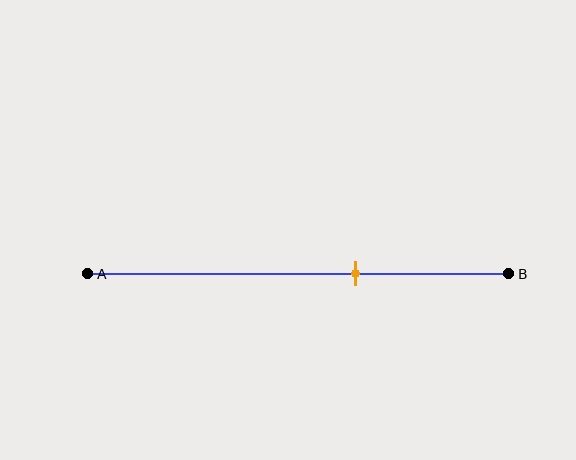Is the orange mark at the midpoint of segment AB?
No, the mark is at about 65% from A, not at the 50% midpoint.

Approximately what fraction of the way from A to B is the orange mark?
The orange mark is approximately 65% of the way from A to B.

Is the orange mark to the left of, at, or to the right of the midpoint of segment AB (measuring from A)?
The orange mark is to the right of the midpoint of segment AB.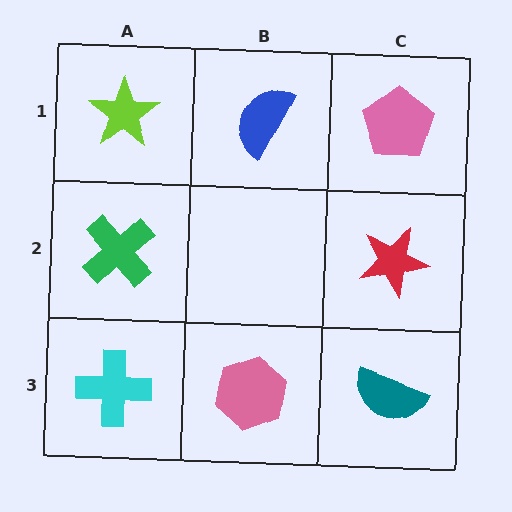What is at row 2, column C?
A red star.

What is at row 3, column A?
A cyan cross.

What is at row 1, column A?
A lime star.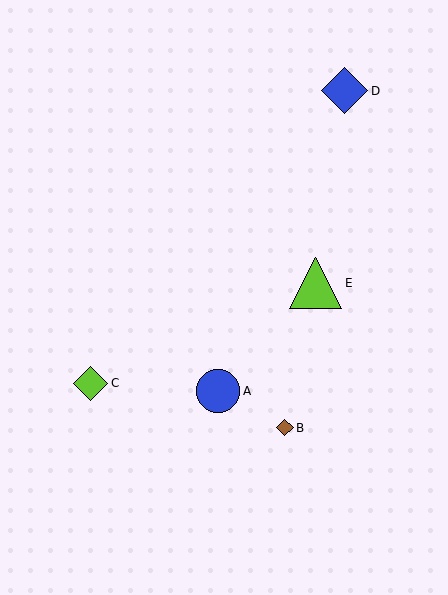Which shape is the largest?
The lime triangle (labeled E) is the largest.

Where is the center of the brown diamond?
The center of the brown diamond is at (285, 428).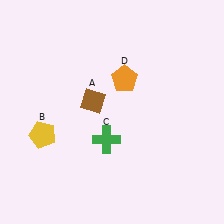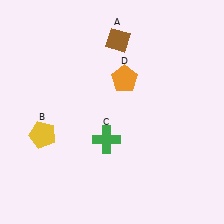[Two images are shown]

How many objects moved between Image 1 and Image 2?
1 object moved between the two images.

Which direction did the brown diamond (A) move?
The brown diamond (A) moved up.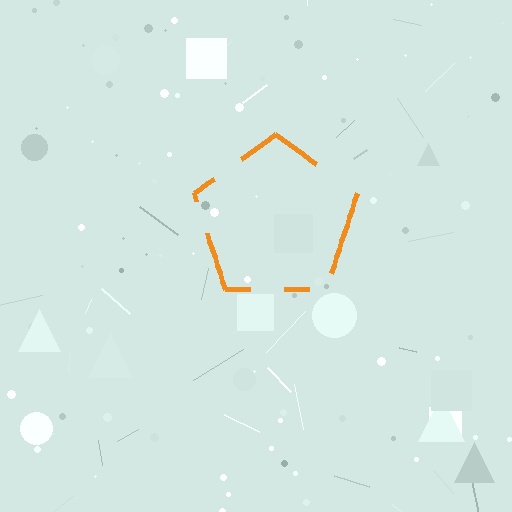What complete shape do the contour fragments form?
The contour fragments form a pentagon.